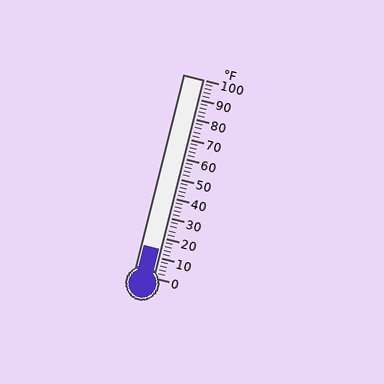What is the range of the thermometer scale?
The thermometer scale ranges from 0°F to 100°F.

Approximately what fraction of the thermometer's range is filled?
The thermometer is filled to approximately 15% of its range.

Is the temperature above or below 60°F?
The temperature is below 60°F.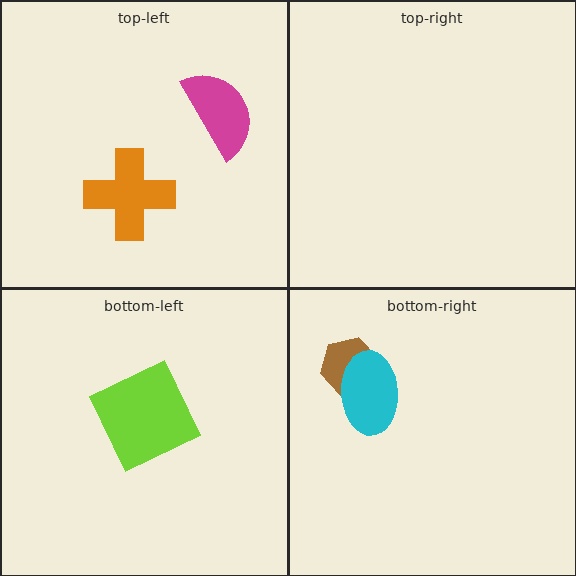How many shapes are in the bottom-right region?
2.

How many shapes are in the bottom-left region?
1.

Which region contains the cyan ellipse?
The bottom-right region.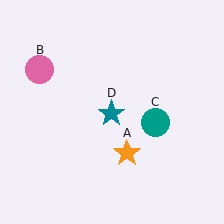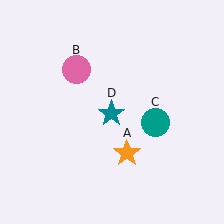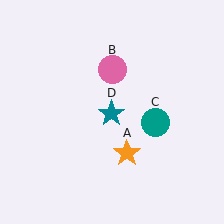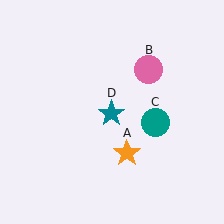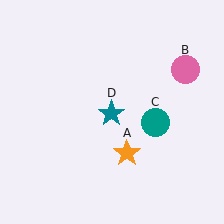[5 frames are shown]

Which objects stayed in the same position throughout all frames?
Orange star (object A) and teal circle (object C) and teal star (object D) remained stationary.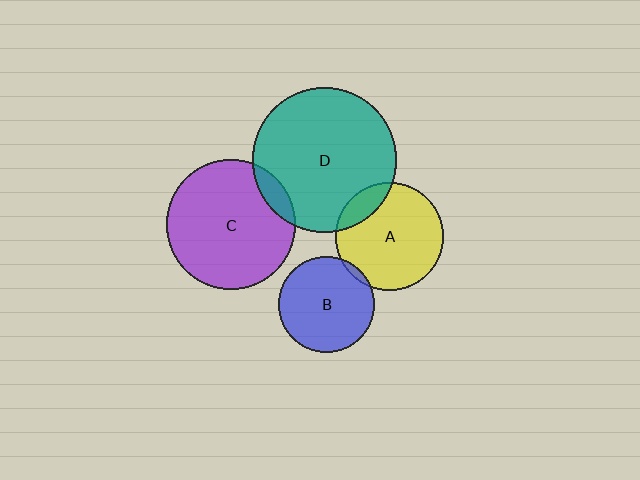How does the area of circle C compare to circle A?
Approximately 1.4 times.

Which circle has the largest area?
Circle D (teal).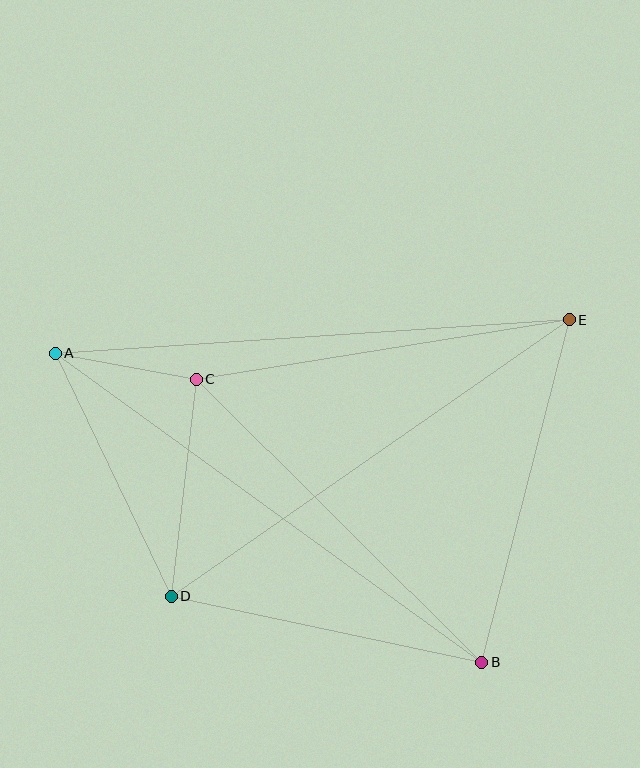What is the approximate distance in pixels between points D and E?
The distance between D and E is approximately 484 pixels.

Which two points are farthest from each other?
Points A and B are farthest from each other.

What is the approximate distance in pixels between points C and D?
The distance between C and D is approximately 218 pixels.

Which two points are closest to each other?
Points A and C are closest to each other.